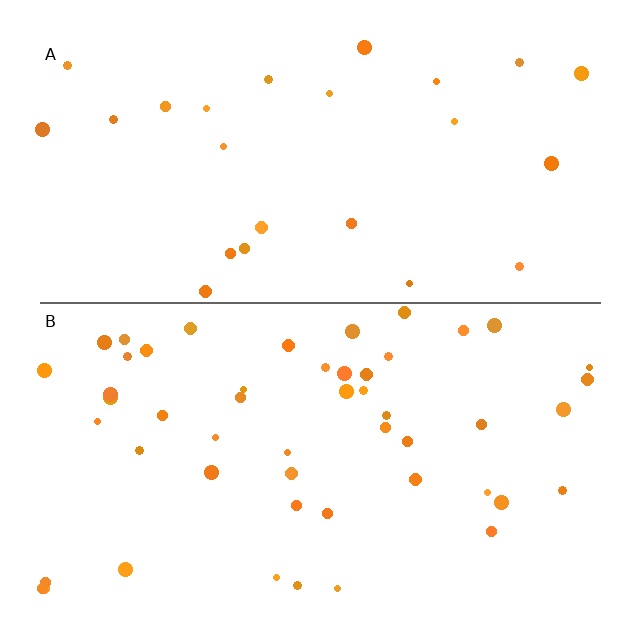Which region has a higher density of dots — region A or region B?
B (the bottom).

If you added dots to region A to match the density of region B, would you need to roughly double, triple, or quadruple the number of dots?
Approximately double.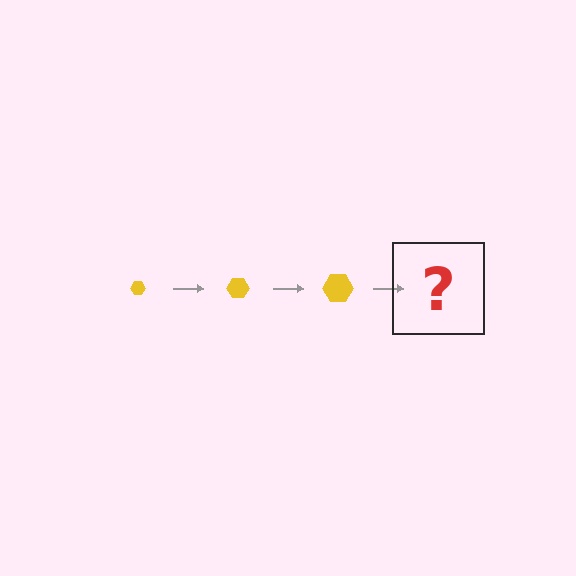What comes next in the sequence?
The next element should be a yellow hexagon, larger than the previous one.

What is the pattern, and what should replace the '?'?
The pattern is that the hexagon gets progressively larger each step. The '?' should be a yellow hexagon, larger than the previous one.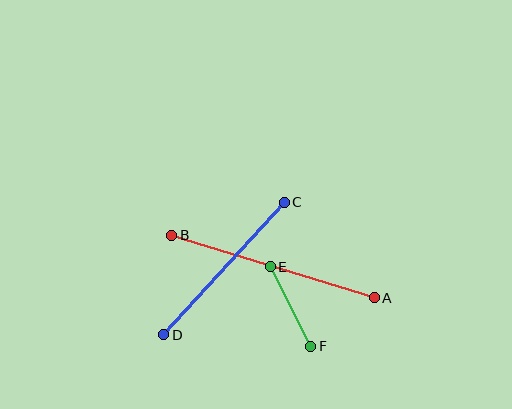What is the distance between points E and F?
The distance is approximately 89 pixels.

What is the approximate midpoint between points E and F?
The midpoint is at approximately (290, 307) pixels.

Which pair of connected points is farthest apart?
Points A and B are farthest apart.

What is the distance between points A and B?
The distance is approximately 212 pixels.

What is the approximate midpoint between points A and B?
The midpoint is at approximately (273, 267) pixels.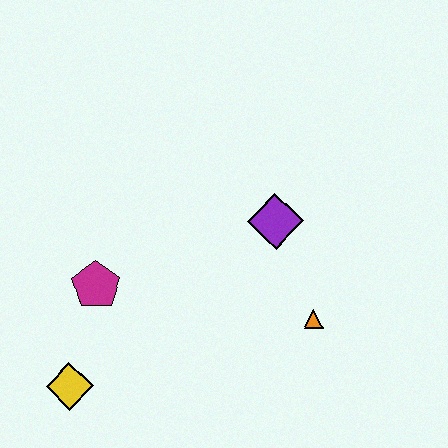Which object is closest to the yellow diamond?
The magenta pentagon is closest to the yellow diamond.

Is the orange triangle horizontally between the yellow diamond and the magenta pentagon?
No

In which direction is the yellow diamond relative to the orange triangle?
The yellow diamond is to the left of the orange triangle.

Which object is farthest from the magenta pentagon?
The orange triangle is farthest from the magenta pentagon.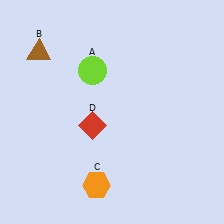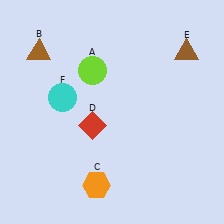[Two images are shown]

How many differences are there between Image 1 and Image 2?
There are 2 differences between the two images.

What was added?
A brown triangle (E), a cyan circle (F) were added in Image 2.